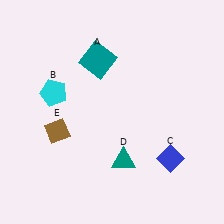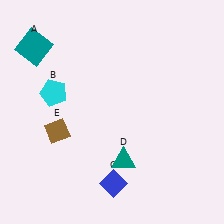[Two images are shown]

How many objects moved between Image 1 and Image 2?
2 objects moved between the two images.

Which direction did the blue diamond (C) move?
The blue diamond (C) moved left.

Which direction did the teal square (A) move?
The teal square (A) moved left.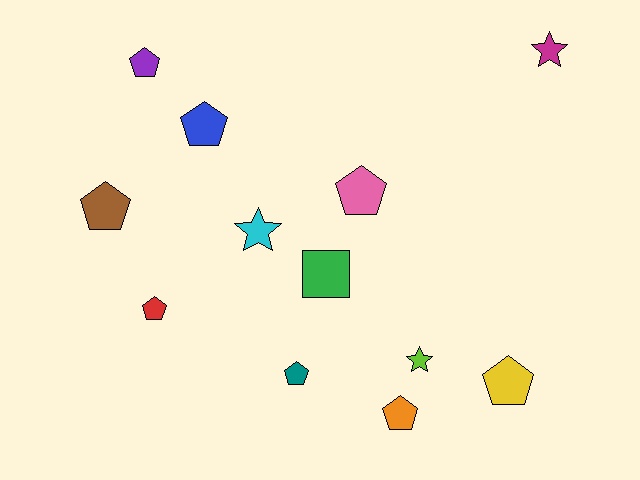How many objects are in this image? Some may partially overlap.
There are 12 objects.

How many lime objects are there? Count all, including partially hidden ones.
There is 1 lime object.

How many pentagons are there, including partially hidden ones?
There are 8 pentagons.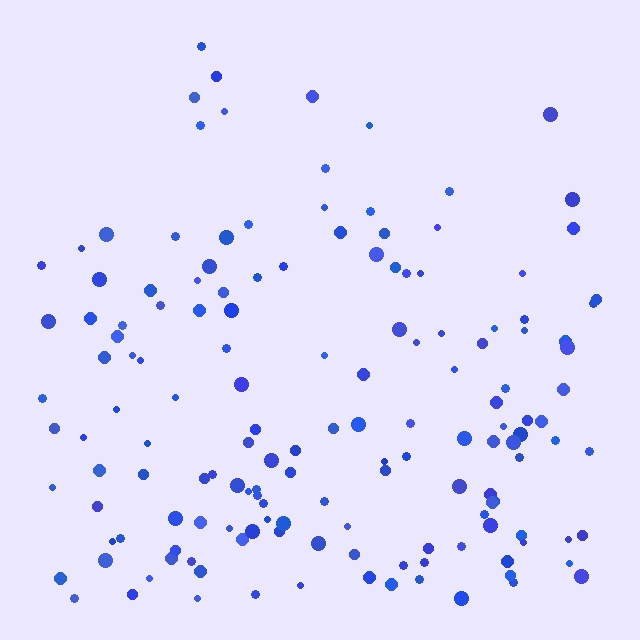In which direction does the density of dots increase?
From top to bottom, with the bottom side densest.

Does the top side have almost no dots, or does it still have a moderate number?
Still a moderate number, just noticeably fewer than the bottom.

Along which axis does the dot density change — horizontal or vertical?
Vertical.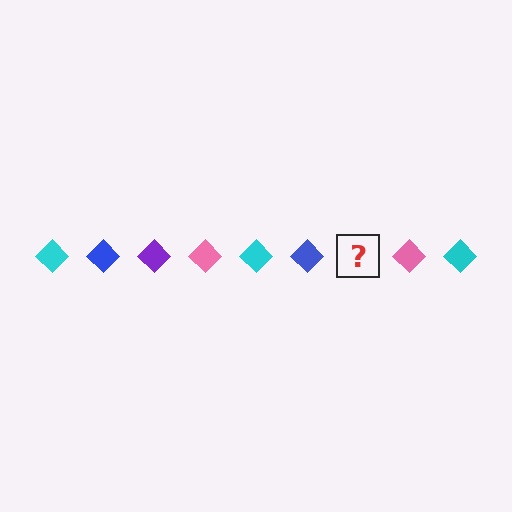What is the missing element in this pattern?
The missing element is a purple diamond.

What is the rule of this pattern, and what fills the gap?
The rule is that the pattern cycles through cyan, blue, purple, pink diamonds. The gap should be filled with a purple diamond.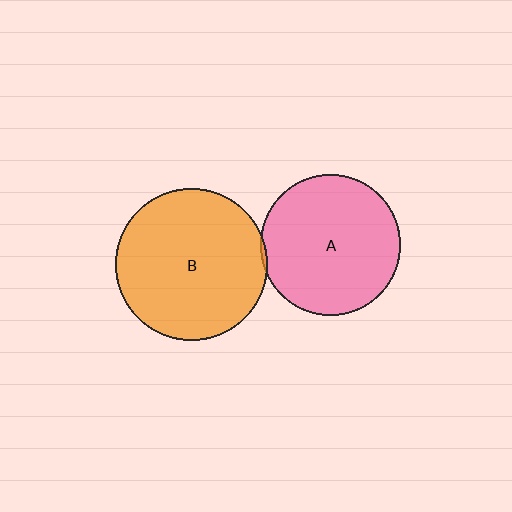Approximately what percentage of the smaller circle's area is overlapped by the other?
Approximately 5%.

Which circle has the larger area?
Circle B (orange).